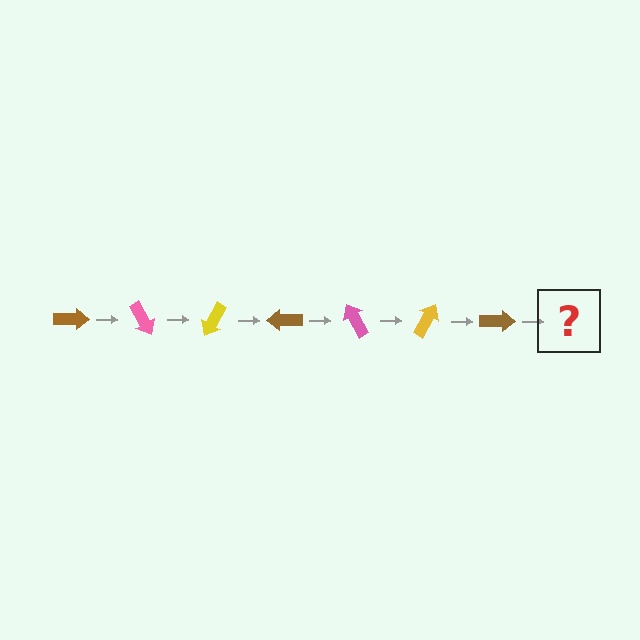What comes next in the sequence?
The next element should be a pink arrow, rotated 420 degrees from the start.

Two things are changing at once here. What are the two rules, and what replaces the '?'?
The two rules are that it rotates 60 degrees each step and the color cycles through brown, pink, and yellow. The '?' should be a pink arrow, rotated 420 degrees from the start.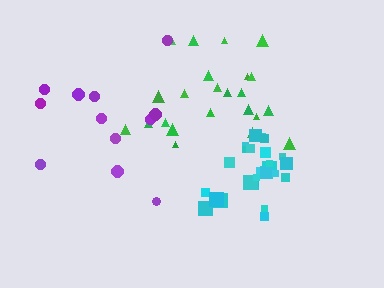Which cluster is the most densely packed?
Cyan.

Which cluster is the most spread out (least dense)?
Purple.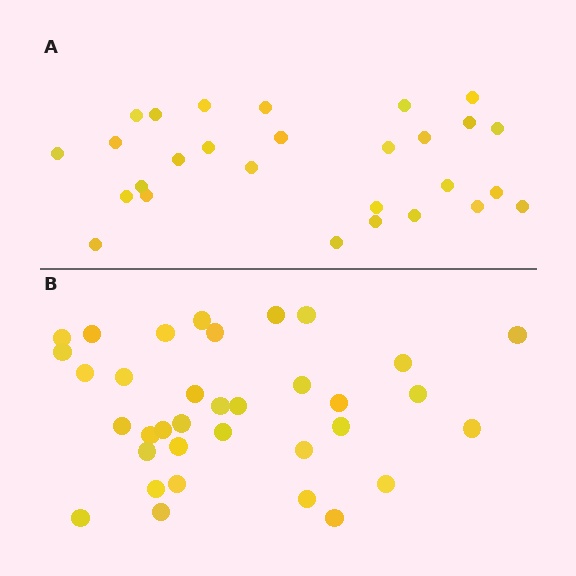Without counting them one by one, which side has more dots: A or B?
Region B (the bottom region) has more dots.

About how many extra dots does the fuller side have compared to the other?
Region B has roughly 8 or so more dots than region A.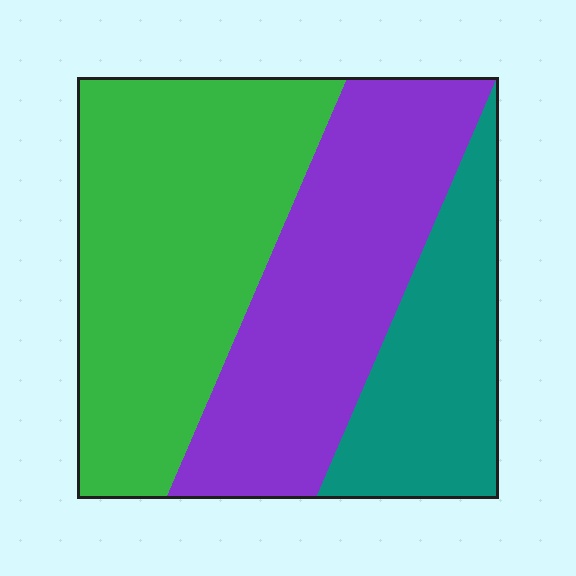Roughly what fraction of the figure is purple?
Purple covers roughly 35% of the figure.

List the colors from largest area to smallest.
From largest to smallest: green, purple, teal.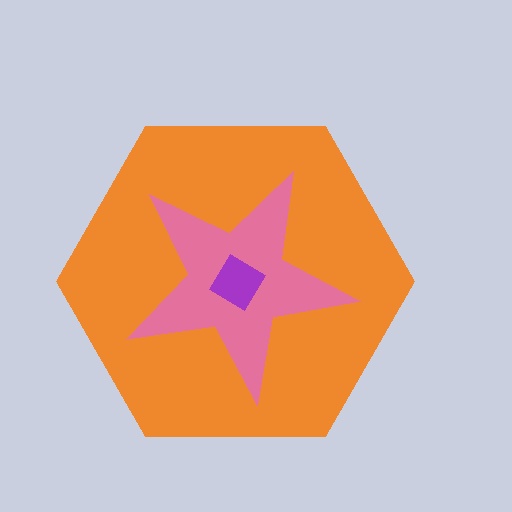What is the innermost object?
The purple diamond.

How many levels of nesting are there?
3.